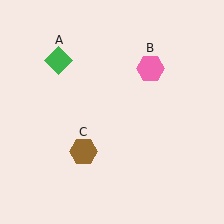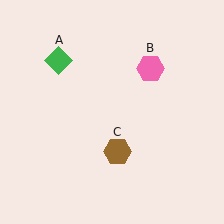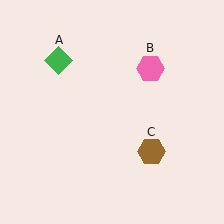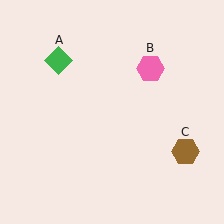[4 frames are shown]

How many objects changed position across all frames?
1 object changed position: brown hexagon (object C).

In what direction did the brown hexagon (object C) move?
The brown hexagon (object C) moved right.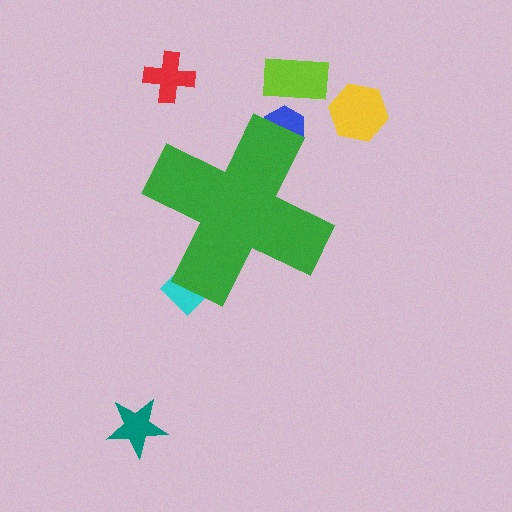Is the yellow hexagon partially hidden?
No, the yellow hexagon is fully visible.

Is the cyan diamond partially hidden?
Yes, the cyan diamond is partially hidden behind the green cross.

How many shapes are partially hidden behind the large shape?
2 shapes are partially hidden.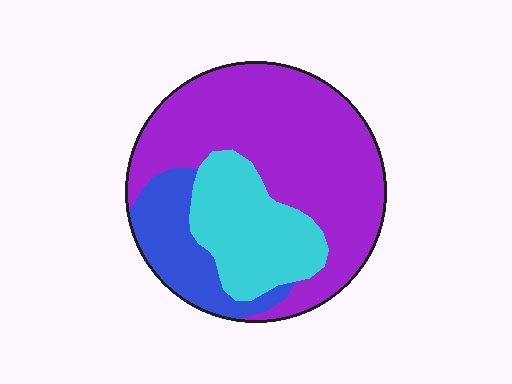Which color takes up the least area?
Blue, at roughly 15%.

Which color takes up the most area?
Purple, at roughly 60%.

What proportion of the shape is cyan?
Cyan takes up about one quarter (1/4) of the shape.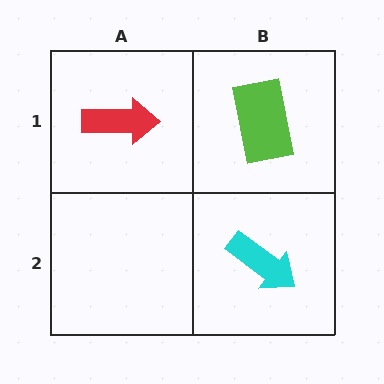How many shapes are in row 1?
2 shapes.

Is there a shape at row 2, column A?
No, that cell is empty.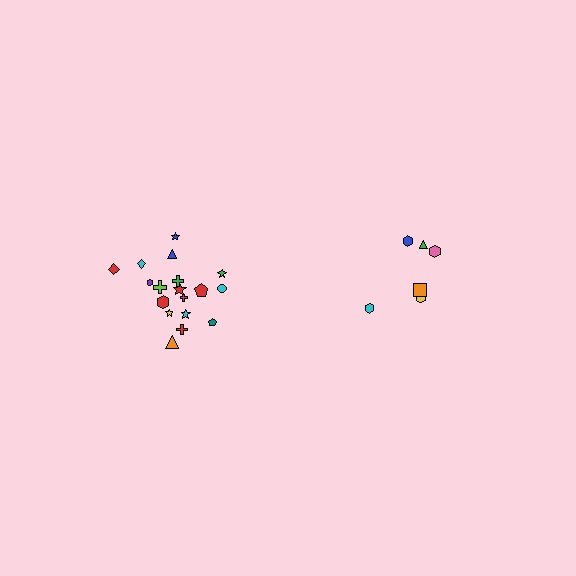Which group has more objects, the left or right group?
The left group.